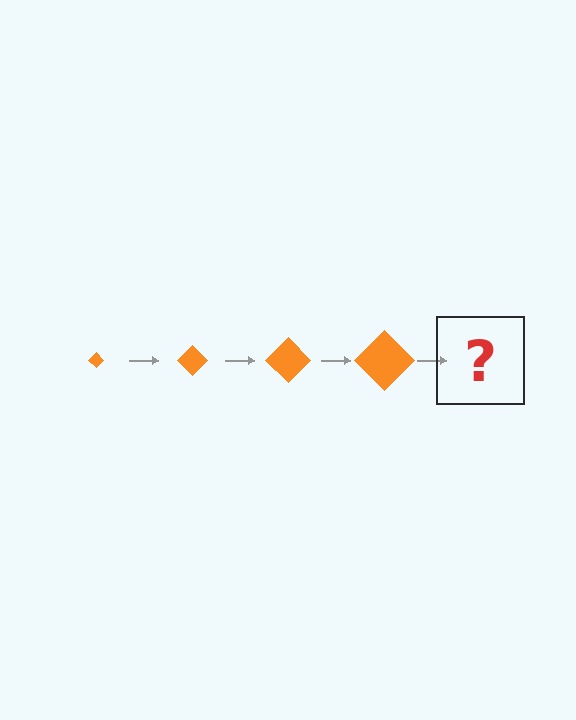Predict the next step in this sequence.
The next step is an orange diamond, larger than the previous one.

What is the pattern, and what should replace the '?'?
The pattern is that the diamond gets progressively larger each step. The '?' should be an orange diamond, larger than the previous one.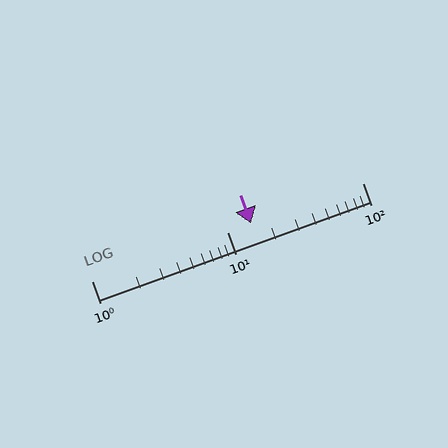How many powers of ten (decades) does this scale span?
The scale spans 2 decades, from 1 to 100.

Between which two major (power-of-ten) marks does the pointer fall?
The pointer is between 10 and 100.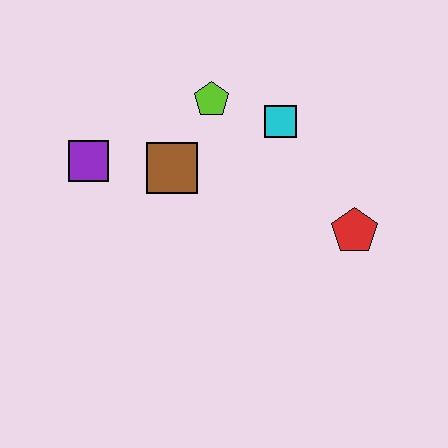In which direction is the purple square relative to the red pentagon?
The purple square is to the left of the red pentagon.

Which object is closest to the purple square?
The brown square is closest to the purple square.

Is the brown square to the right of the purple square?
Yes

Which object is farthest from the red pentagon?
The purple square is farthest from the red pentagon.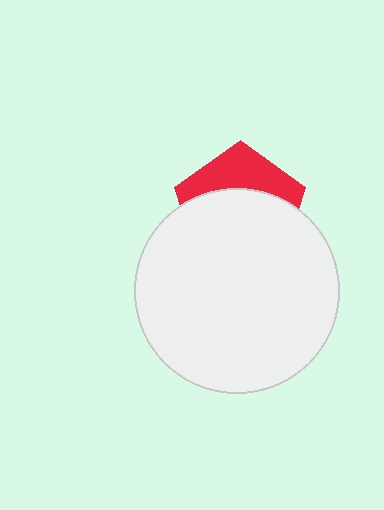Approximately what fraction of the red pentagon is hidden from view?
Roughly 65% of the red pentagon is hidden behind the white circle.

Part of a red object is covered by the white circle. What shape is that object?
It is a pentagon.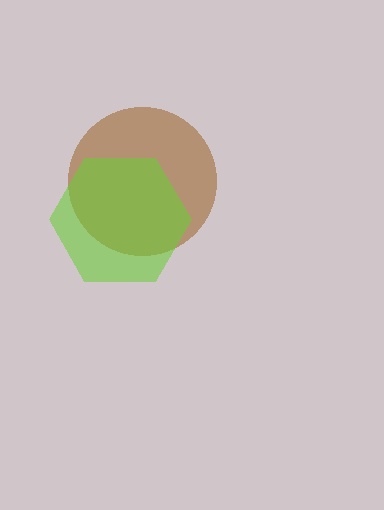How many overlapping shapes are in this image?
There are 2 overlapping shapes in the image.